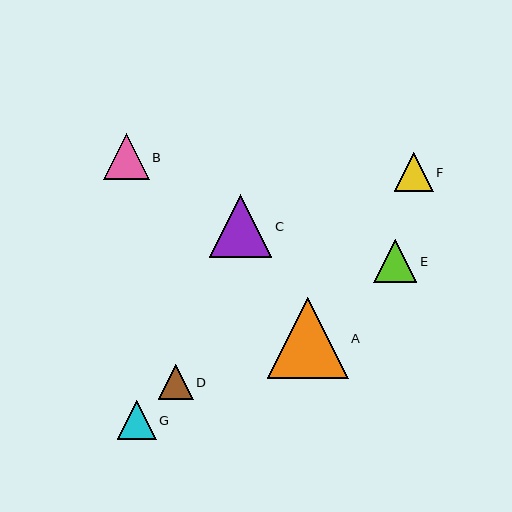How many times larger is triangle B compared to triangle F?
Triangle B is approximately 1.2 times the size of triangle F.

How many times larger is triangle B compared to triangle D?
Triangle B is approximately 1.3 times the size of triangle D.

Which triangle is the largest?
Triangle A is the largest with a size of approximately 81 pixels.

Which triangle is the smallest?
Triangle D is the smallest with a size of approximately 35 pixels.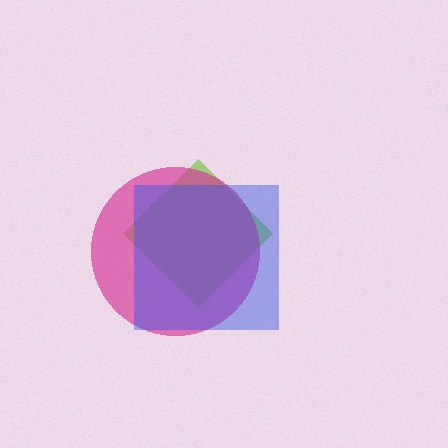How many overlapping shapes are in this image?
There are 3 overlapping shapes in the image.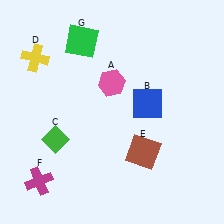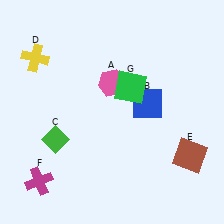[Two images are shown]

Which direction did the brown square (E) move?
The brown square (E) moved right.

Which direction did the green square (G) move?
The green square (G) moved right.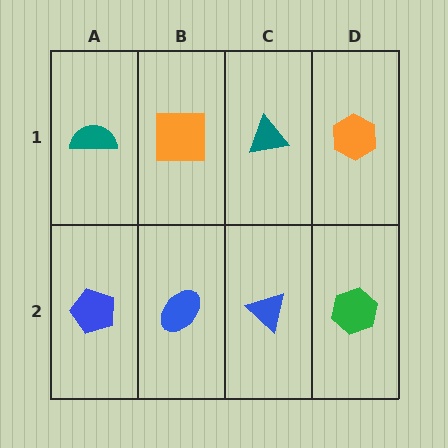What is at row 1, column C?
A teal triangle.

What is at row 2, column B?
A blue ellipse.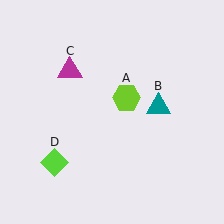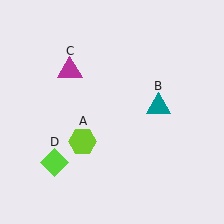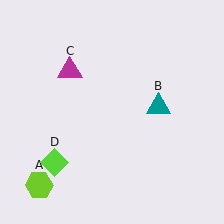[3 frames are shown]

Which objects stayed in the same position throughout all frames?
Teal triangle (object B) and magenta triangle (object C) and lime diamond (object D) remained stationary.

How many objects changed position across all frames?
1 object changed position: lime hexagon (object A).